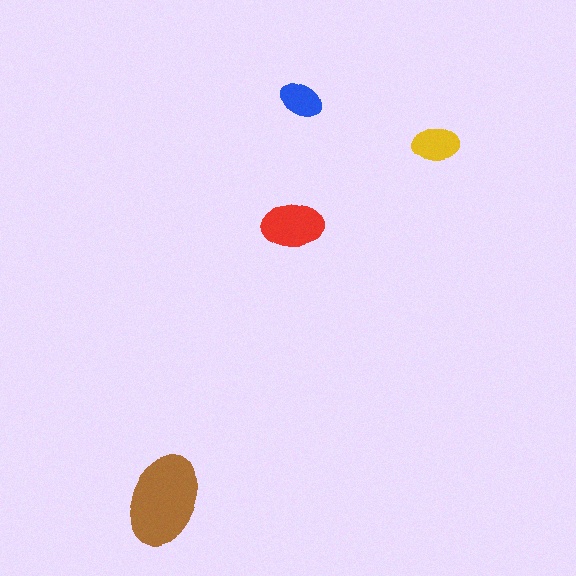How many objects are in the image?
There are 4 objects in the image.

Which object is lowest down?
The brown ellipse is bottommost.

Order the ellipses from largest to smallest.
the brown one, the red one, the yellow one, the blue one.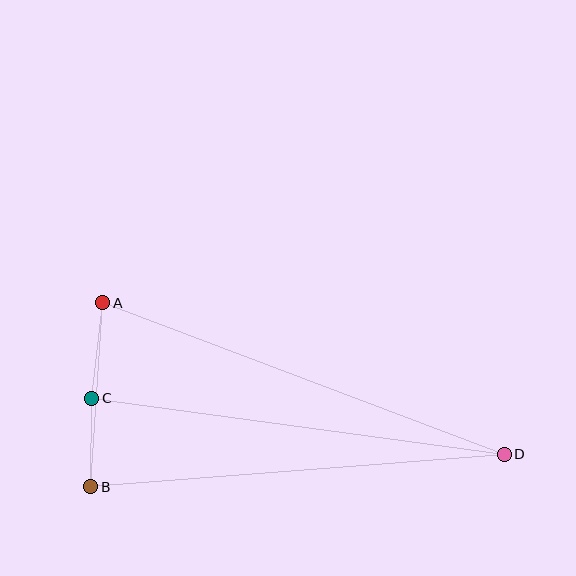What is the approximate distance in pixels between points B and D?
The distance between B and D is approximately 415 pixels.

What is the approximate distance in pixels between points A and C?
The distance between A and C is approximately 96 pixels.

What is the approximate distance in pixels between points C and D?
The distance between C and D is approximately 416 pixels.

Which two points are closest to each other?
Points B and C are closest to each other.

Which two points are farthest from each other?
Points A and D are farthest from each other.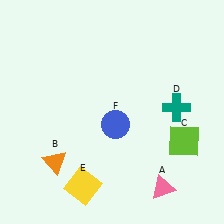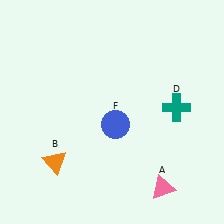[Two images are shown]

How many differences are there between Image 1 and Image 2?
There are 2 differences between the two images.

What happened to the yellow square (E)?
The yellow square (E) was removed in Image 2. It was in the bottom-left area of Image 1.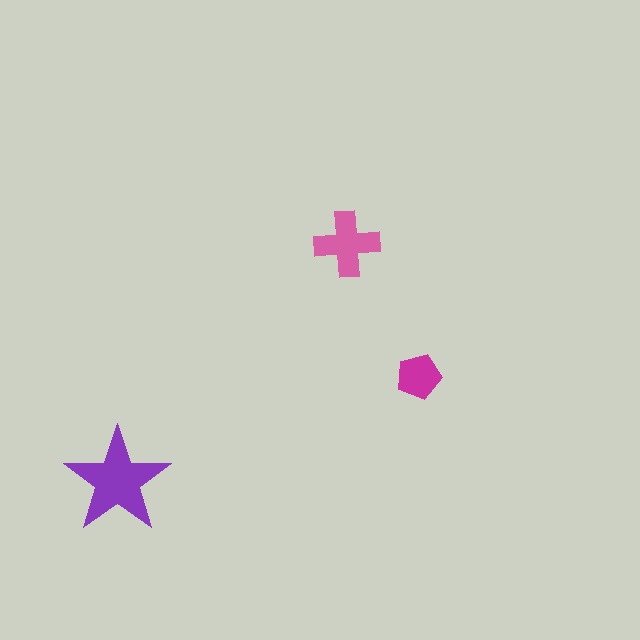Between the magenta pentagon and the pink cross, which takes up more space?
The pink cross.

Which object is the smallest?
The magenta pentagon.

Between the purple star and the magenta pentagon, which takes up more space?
The purple star.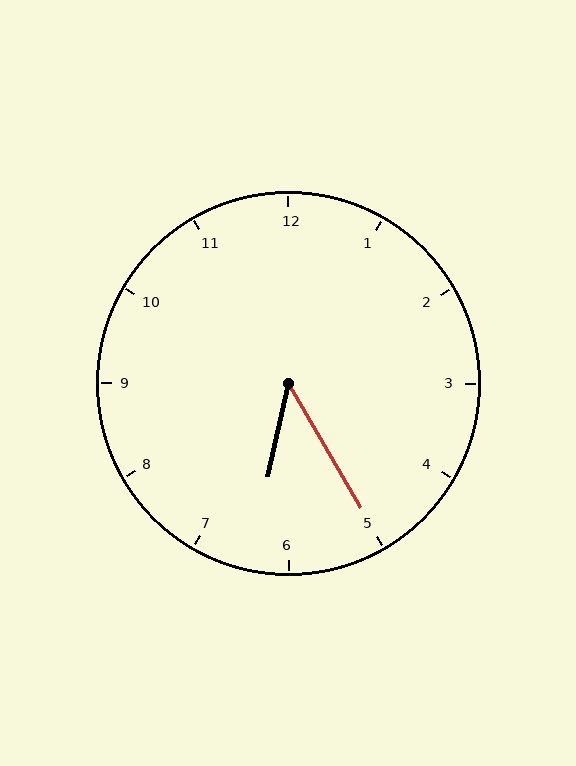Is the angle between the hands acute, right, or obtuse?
It is acute.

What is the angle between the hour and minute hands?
Approximately 42 degrees.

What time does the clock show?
6:25.